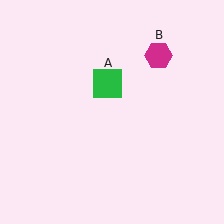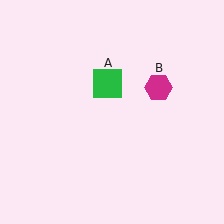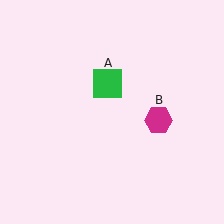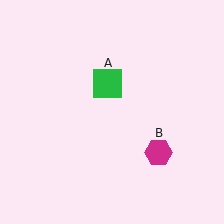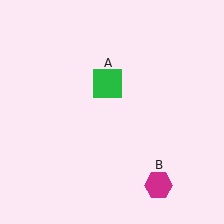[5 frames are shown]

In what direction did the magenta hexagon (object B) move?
The magenta hexagon (object B) moved down.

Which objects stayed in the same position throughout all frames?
Green square (object A) remained stationary.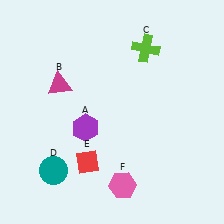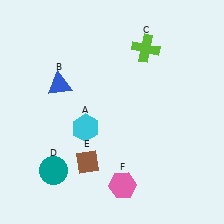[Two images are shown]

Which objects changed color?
A changed from purple to cyan. B changed from magenta to blue. E changed from red to brown.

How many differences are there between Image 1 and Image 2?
There are 3 differences between the two images.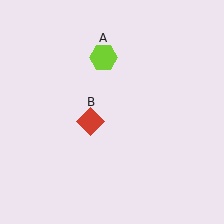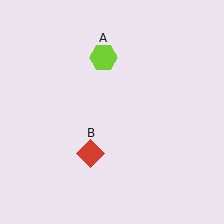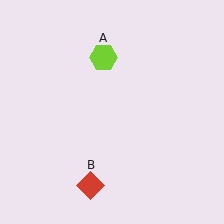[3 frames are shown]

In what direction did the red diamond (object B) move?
The red diamond (object B) moved down.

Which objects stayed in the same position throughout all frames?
Lime hexagon (object A) remained stationary.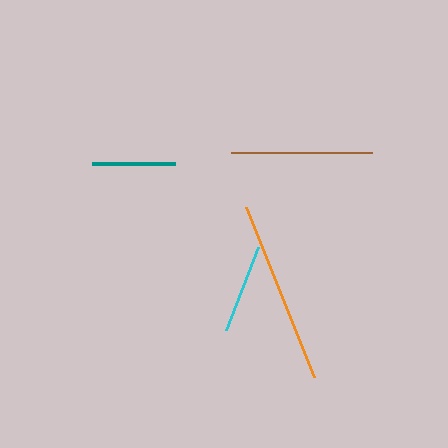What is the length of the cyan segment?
The cyan segment is approximately 89 pixels long.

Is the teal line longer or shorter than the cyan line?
The cyan line is longer than the teal line.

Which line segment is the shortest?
The teal line is the shortest at approximately 83 pixels.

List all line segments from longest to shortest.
From longest to shortest: orange, brown, cyan, teal.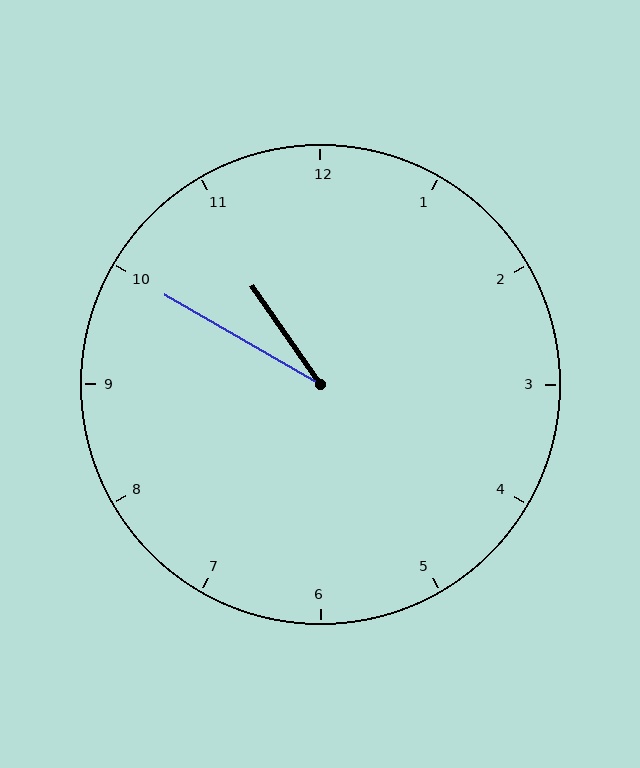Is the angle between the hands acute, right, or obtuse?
It is acute.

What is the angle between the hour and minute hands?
Approximately 25 degrees.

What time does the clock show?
10:50.